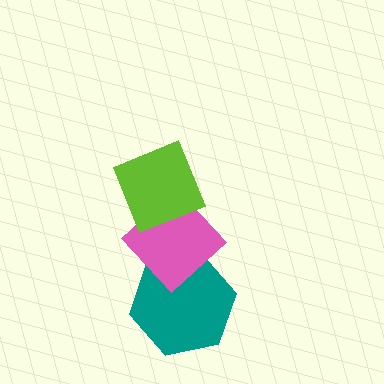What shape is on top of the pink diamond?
The lime diamond is on top of the pink diamond.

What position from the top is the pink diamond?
The pink diamond is 2nd from the top.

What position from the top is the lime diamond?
The lime diamond is 1st from the top.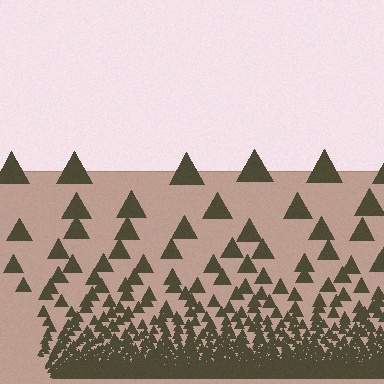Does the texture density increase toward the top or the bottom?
Density increases toward the bottom.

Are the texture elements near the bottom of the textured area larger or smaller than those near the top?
Smaller. The gradient is inverted — elements near the bottom are smaller and denser.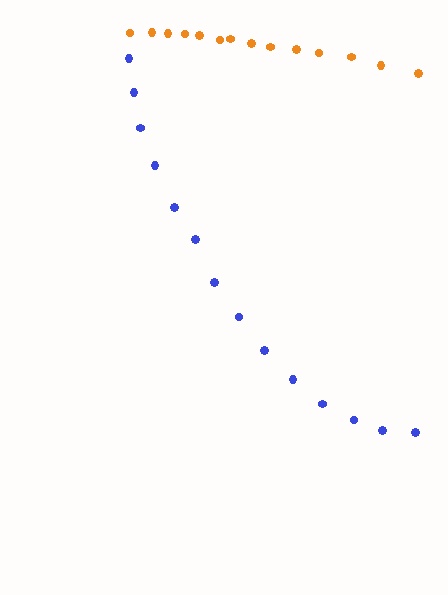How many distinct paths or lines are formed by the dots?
There are 2 distinct paths.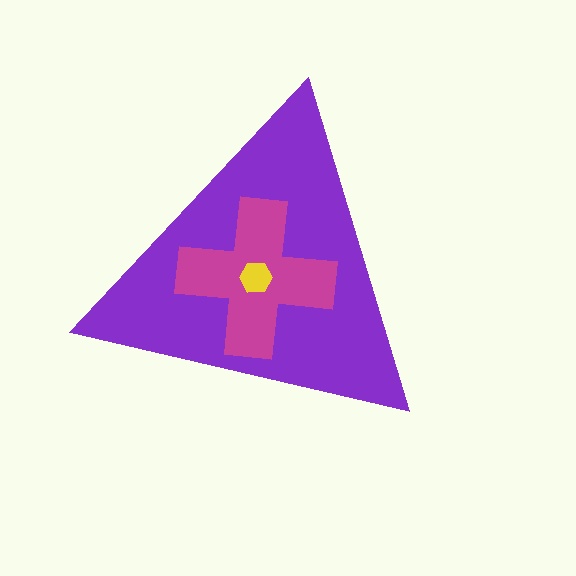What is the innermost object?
The yellow hexagon.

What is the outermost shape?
The purple triangle.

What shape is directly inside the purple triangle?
The magenta cross.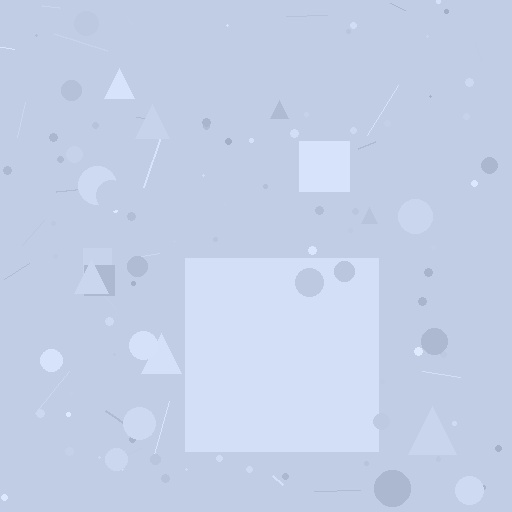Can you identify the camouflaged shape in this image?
The camouflaged shape is a square.